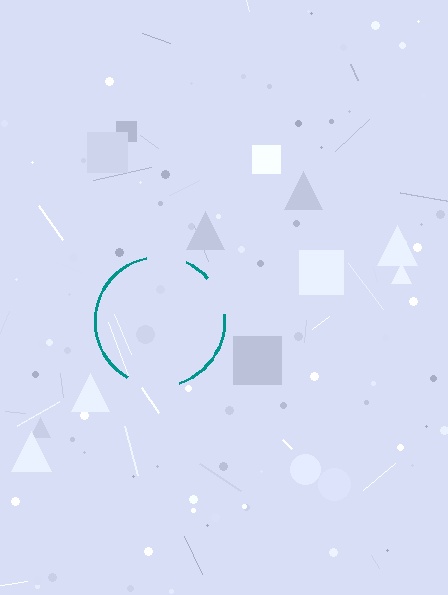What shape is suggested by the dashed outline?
The dashed outline suggests a circle.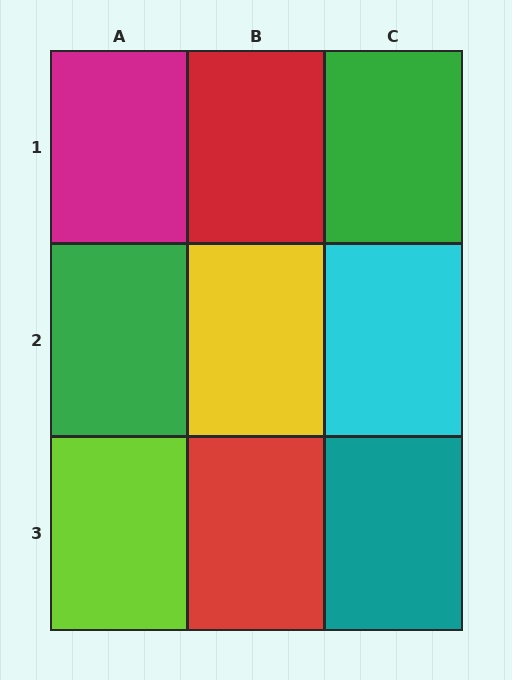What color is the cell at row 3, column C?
Teal.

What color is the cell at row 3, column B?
Red.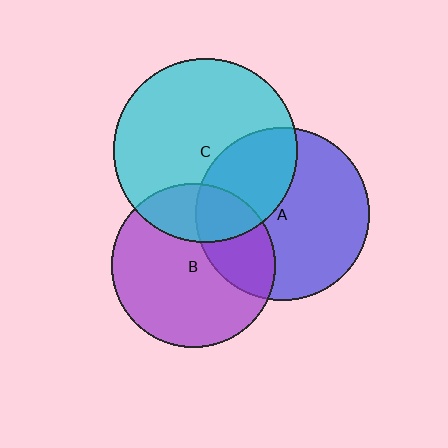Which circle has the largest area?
Circle C (cyan).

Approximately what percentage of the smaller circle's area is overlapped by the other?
Approximately 30%.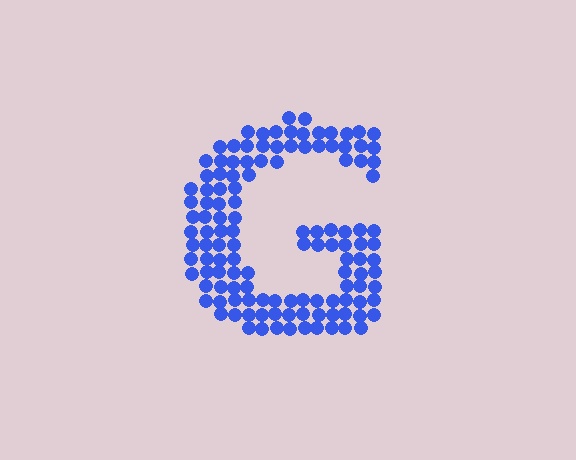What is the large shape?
The large shape is the letter G.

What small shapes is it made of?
It is made of small circles.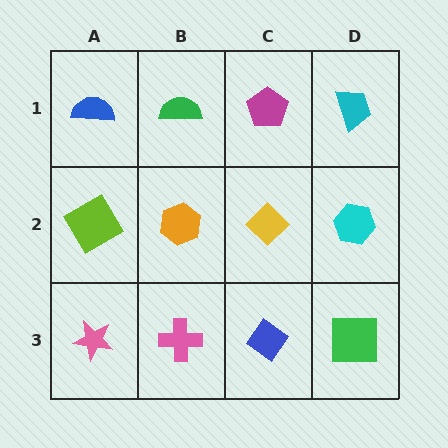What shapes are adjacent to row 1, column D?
A cyan hexagon (row 2, column D), a magenta pentagon (row 1, column C).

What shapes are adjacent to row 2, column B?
A green semicircle (row 1, column B), a pink cross (row 3, column B), a lime diamond (row 2, column A), a yellow diamond (row 2, column C).